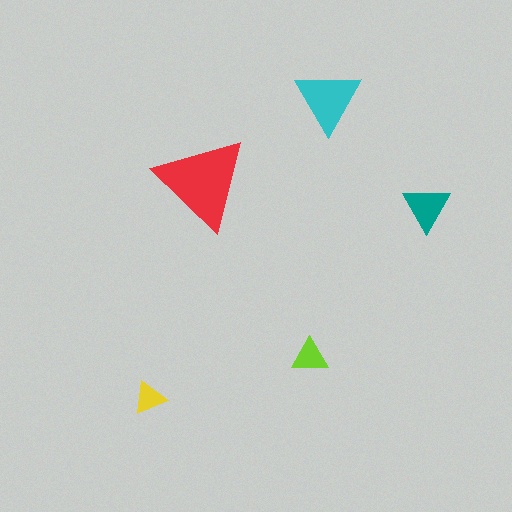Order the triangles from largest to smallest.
the red one, the cyan one, the teal one, the lime one, the yellow one.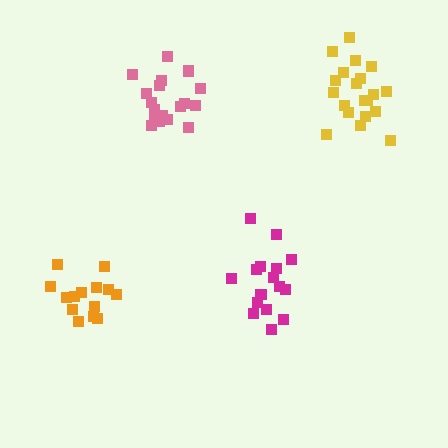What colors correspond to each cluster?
The clusters are colored: pink, magenta, orange, yellow.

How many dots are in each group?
Group 1: 18 dots, Group 2: 16 dots, Group 3: 14 dots, Group 4: 20 dots (68 total).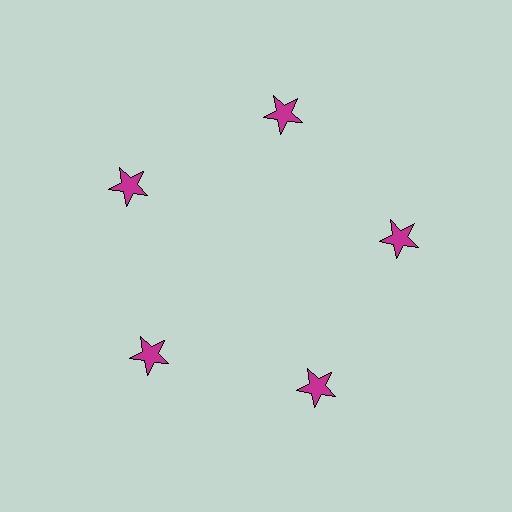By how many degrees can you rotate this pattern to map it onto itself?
The pattern maps onto itself every 72 degrees of rotation.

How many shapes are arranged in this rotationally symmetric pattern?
There are 5 shapes, arranged in 5 groups of 1.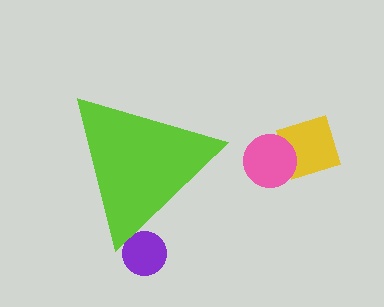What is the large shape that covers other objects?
A lime triangle.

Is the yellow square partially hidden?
No, the yellow square is fully visible.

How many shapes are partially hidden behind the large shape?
1 shape is partially hidden.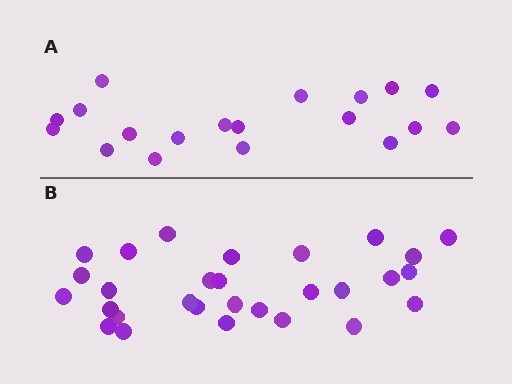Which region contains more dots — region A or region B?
Region B (the bottom region) has more dots.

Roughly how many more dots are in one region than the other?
Region B has roughly 10 or so more dots than region A.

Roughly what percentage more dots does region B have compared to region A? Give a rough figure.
About 55% more.